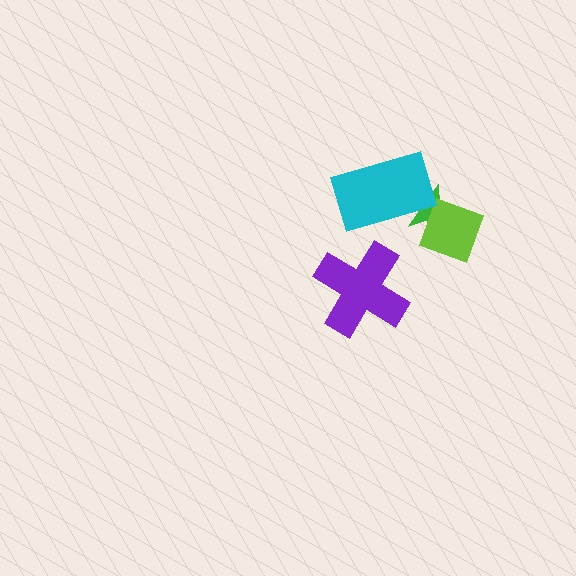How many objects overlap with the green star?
2 objects overlap with the green star.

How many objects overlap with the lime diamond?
1 object overlaps with the lime diamond.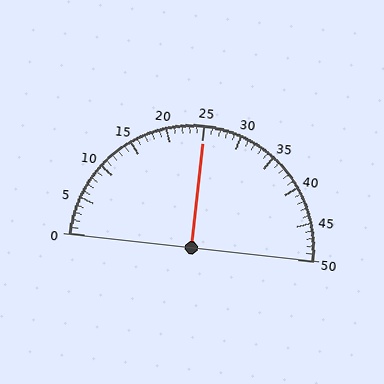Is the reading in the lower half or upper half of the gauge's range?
The reading is in the upper half of the range (0 to 50).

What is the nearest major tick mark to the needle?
The nearest major tick mark is 25.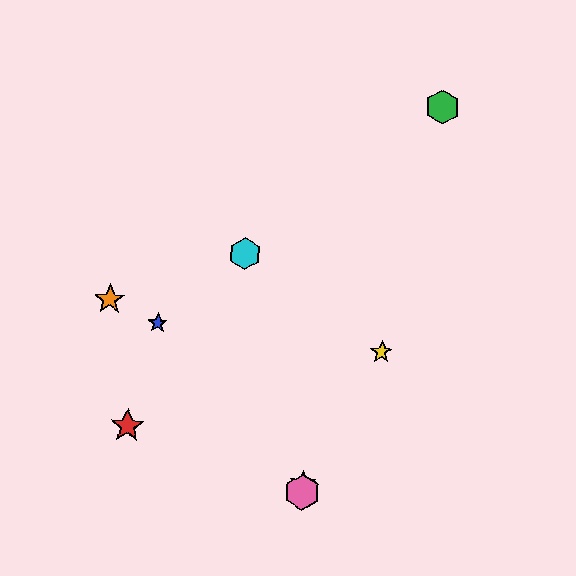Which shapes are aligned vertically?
The purple star, the pink hexagon are aligned vertically.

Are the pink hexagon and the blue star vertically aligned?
No, the pink hexagon is at x≈302 and the blue star is at x≈158.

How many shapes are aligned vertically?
2 shapes (the purple star, the pink hexagon) are aligned vertically.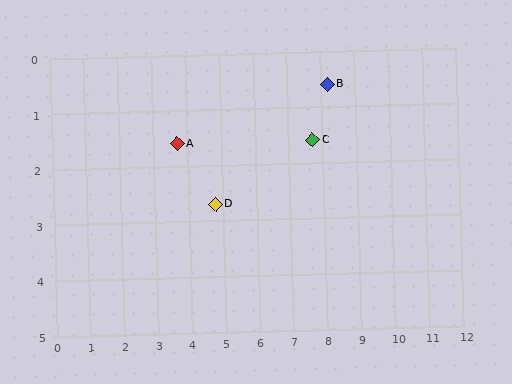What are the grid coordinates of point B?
Point B is at approximately (8.2, 0.6).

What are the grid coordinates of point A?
Point A is at approximately (3.7, 1.6).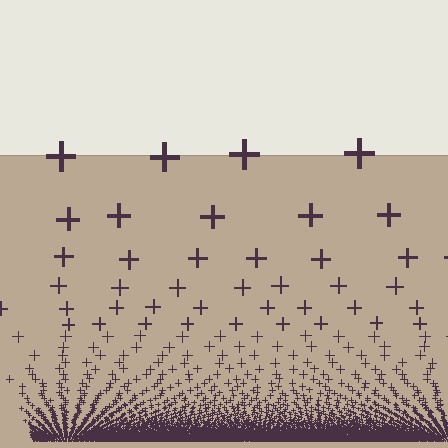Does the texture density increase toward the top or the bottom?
Density increases toward the bottom.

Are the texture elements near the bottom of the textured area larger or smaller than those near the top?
Smaller. The gradient is inverted — elements near the bottom are smaller and denser.